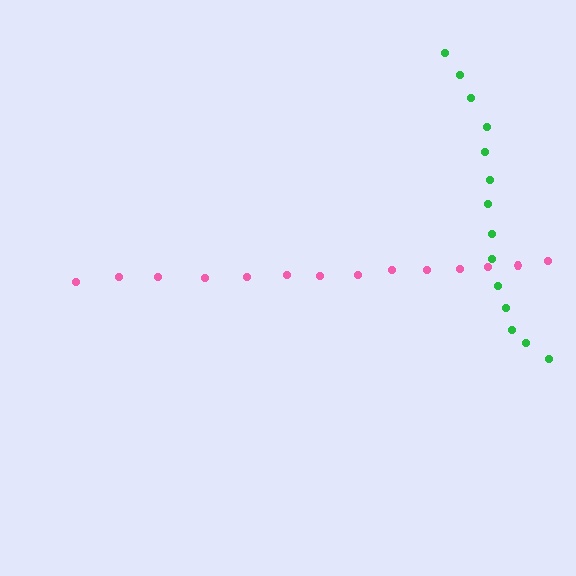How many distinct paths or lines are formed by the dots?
There are 2 distinct paths.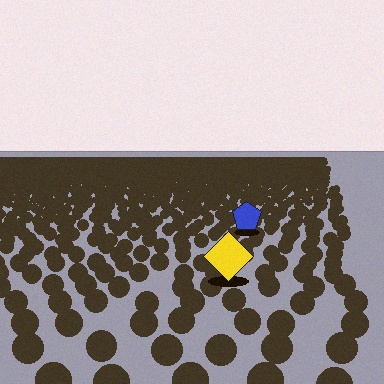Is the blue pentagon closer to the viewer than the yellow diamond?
No. The yellow diamond is closer — you can tell from the texture gradient: the ground texture is coarser near it.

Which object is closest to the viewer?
The yellow diamond is closest. The texture marks near it are larger and more spread out.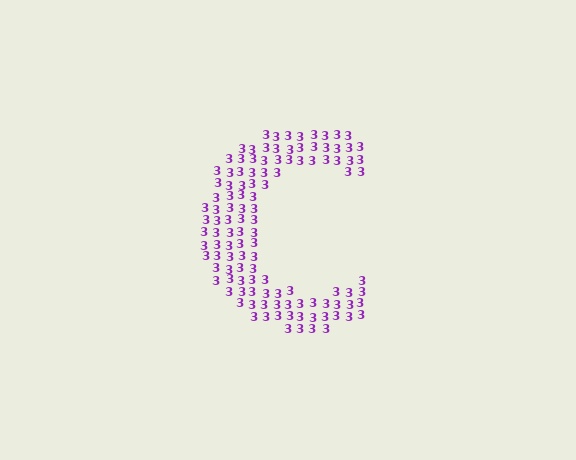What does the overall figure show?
The overall figure shows the letter C.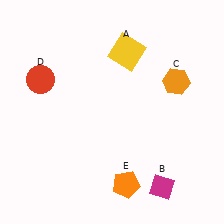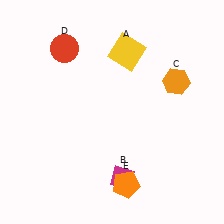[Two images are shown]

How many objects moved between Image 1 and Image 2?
2 objects moved between the two images.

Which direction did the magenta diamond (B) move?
The magenta diamond (B) moved left.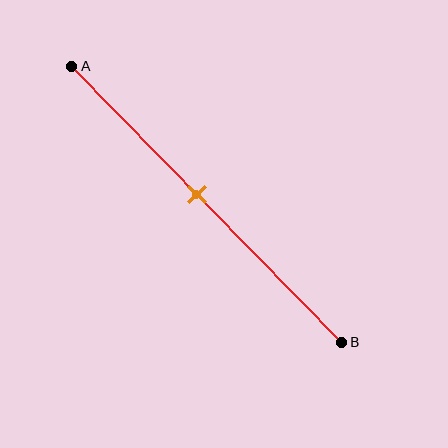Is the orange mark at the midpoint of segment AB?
No, the mark is at about 45% from A, not at the 50% midpoint.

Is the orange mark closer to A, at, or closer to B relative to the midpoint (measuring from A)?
The orange mark is closer to point A than the midpoint of segment AB.